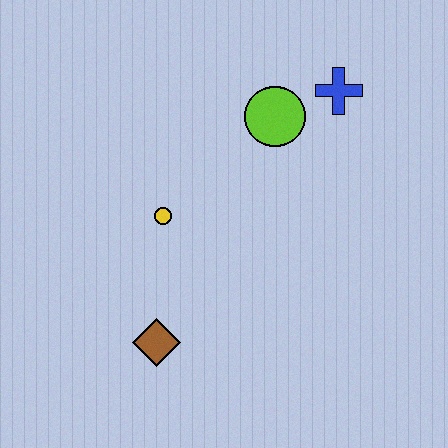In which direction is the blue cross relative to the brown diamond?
The blue cross is above the brown diamond.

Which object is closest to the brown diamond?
The yellow circle is closest to the brown diamond.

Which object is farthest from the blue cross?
The brown diamond is farthest from the blue cross.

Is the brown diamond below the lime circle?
Yes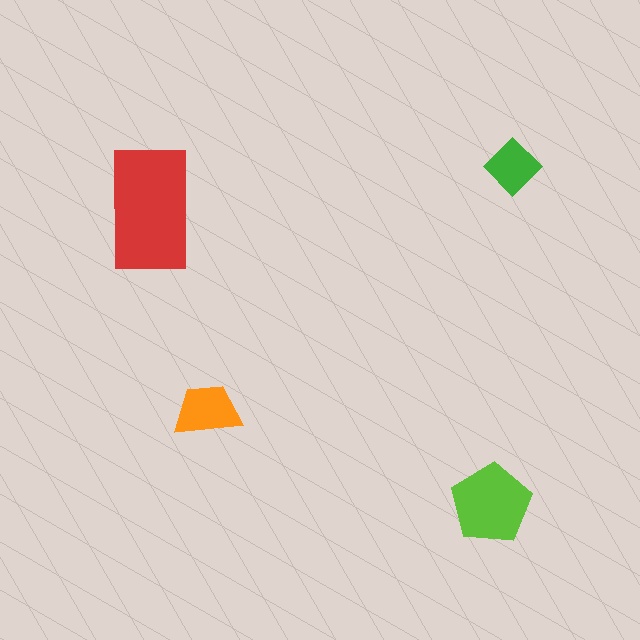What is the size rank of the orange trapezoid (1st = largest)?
3rd.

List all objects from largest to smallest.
The red rectangle, the lime pentagon, the orange trapezoid, the green diamond.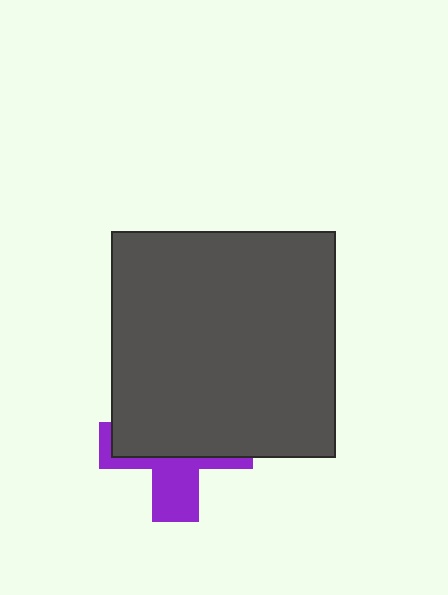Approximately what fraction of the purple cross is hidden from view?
Roughly 62% of the purple cross is hidden behind the dark gray rectangle.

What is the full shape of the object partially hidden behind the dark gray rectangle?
The partially hidden object is a purple cross.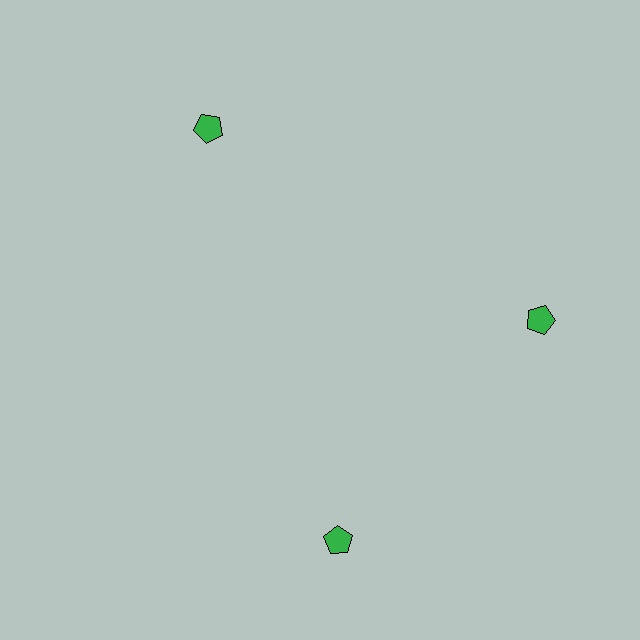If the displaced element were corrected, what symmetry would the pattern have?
It would have 3-fold rotational symmetry — the pattern would map onto itself every 120 degrees.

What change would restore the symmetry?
The symmetry would be restored by rotating it back into even spacing with its neighbors so that all 3 pentagons sit at equal angles and equal distance from the center.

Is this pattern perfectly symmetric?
No. The 3 green pentagons are arranged in a ring, but one element near the 7 o'clock position is rotated out of alignment along the ring, breaking the 3-fold rotational symmetry.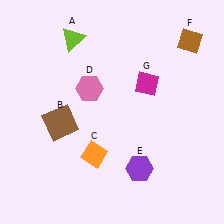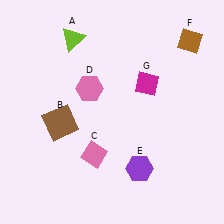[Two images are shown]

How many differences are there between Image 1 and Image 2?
There is 1 difference between the two images.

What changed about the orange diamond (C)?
In Image 1, C is orange. In Image 2, it changed to pink.